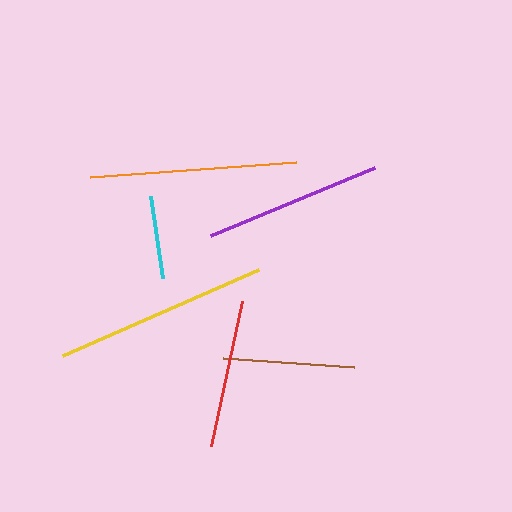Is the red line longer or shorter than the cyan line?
The red line is longer than the cyan line.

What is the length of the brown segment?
The brown segment is approximately 131 pixels long.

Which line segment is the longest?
The yellow line is the longest at approximately 214 pixels.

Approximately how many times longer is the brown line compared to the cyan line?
The brown line is approximately 1.6 times the length of the cyan line.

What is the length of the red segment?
The red segment is approximately 148 pixels long.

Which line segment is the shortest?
The cyan line is the shortest at approximately 83 pixels.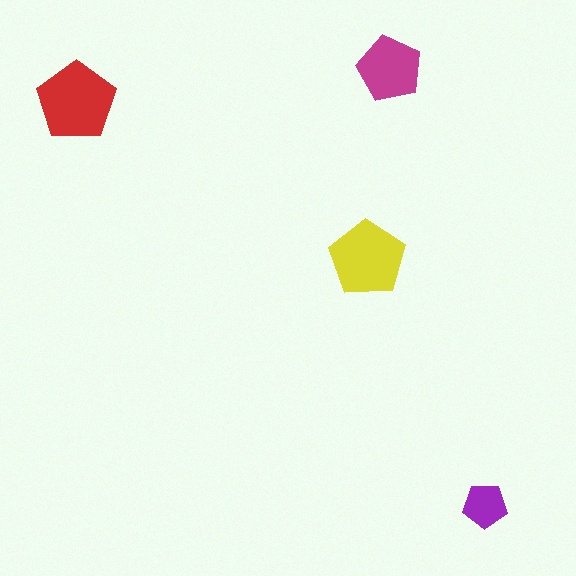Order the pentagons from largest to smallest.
the red one, the yellow one, the magenta one, the purple one.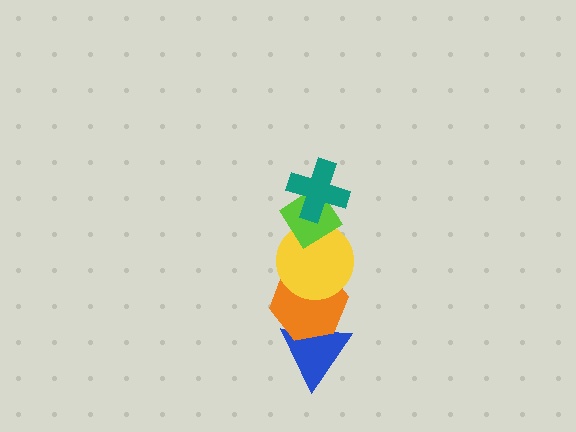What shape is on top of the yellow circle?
The lime diamond is on top of the yellow circle.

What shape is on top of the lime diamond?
The teal cross is on top of the lime diamond.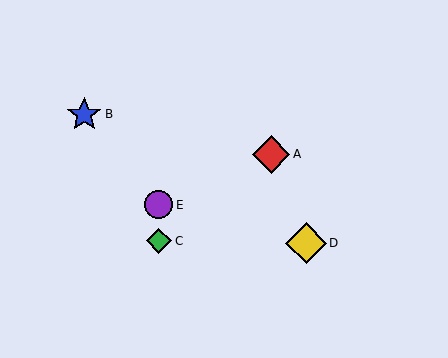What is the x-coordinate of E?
Object E is at x≈159.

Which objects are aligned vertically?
Objects C, E are aligned vertically.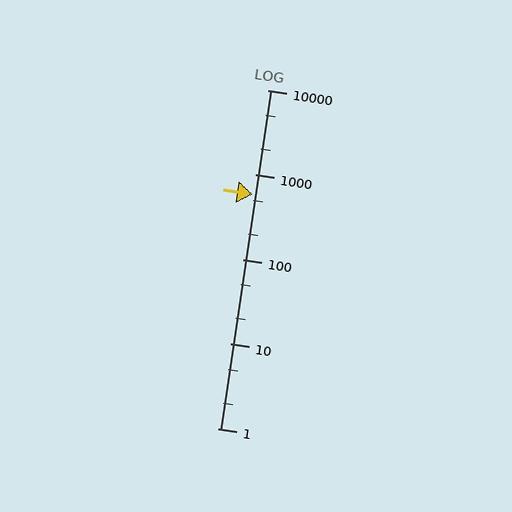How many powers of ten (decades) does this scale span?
The scale spans 4 decades, from 1 to 10000.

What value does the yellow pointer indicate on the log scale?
The pointer indicates approximately 590.